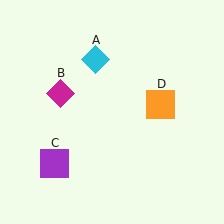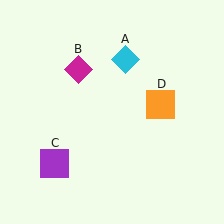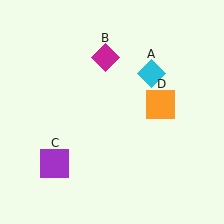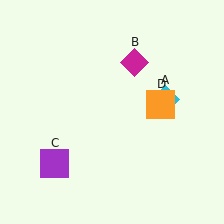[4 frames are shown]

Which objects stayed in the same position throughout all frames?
Purple square (object C) and orange square (object D) remained stationary.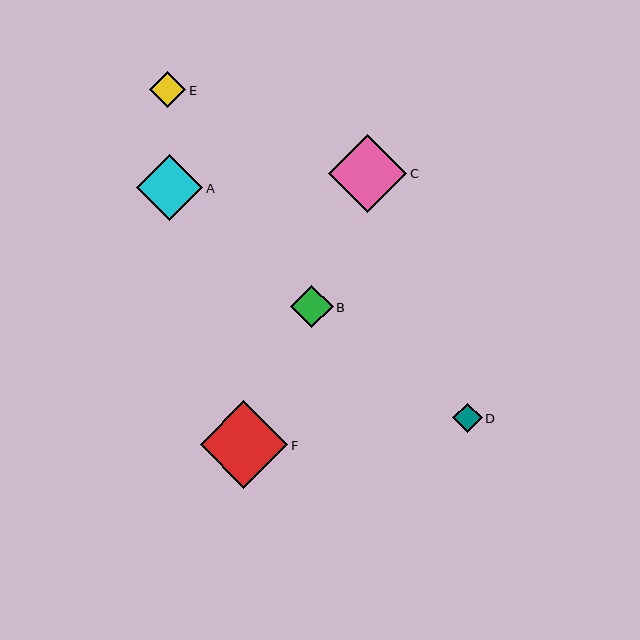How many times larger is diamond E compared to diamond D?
Diamond E is approximately 1.3 times the size of diamond D.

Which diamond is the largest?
Diamond F is the largest with a size of approximately 88 pixels.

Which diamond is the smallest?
Diamond D is the smallest with a size of approximately 29 pixels.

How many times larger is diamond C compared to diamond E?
Diamond C is approximately 2.1 times the size of diamond E.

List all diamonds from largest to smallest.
From largest to smallest: F, C, A, B, E, D.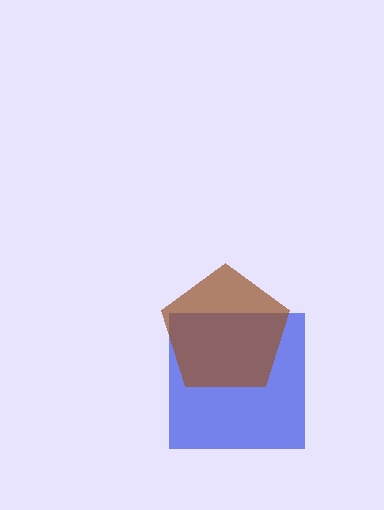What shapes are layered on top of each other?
The layered shapes are: a blue square, a brown pentagon.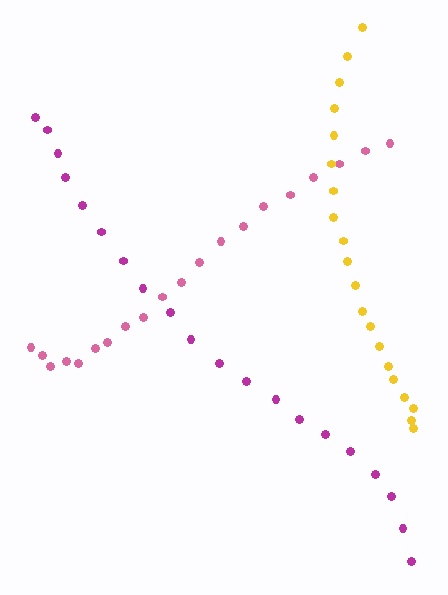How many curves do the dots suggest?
There are 3 distinct paths.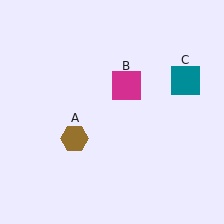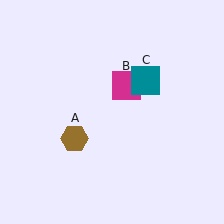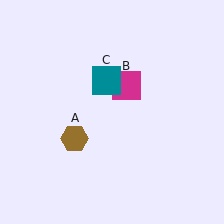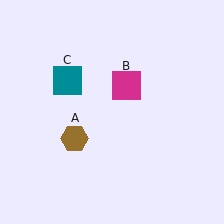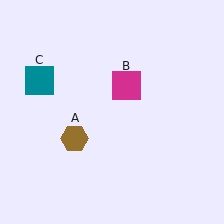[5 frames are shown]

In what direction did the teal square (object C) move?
The teal square (object C) moved left.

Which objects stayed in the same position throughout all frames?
Brown hexagon (object A) and magenta square (object B) remained stationary.